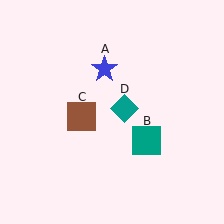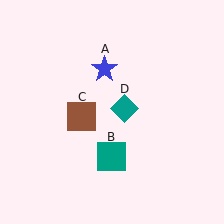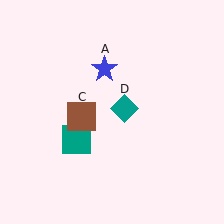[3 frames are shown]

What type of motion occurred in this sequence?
The teal square (object B) rotated clockwise around the center of the scene.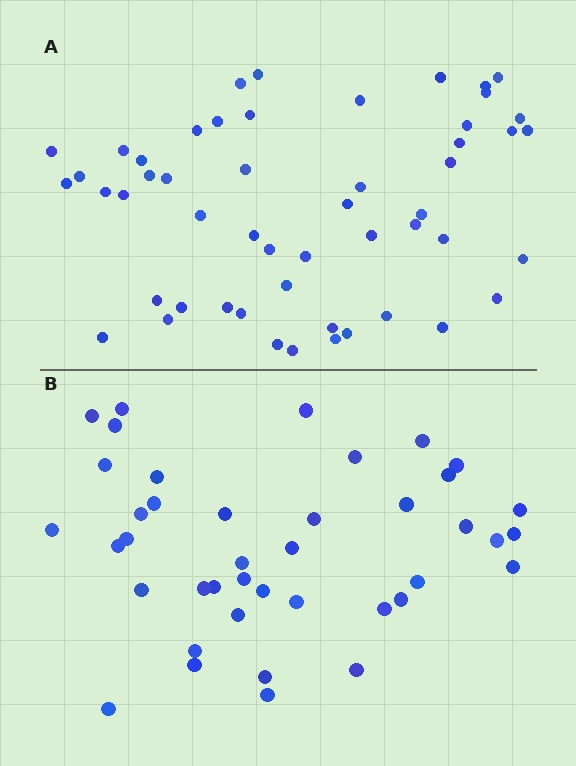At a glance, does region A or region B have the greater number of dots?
Region A (the top region) has more dots.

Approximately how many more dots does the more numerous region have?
Region A has roughly 12 or so more dots than region B.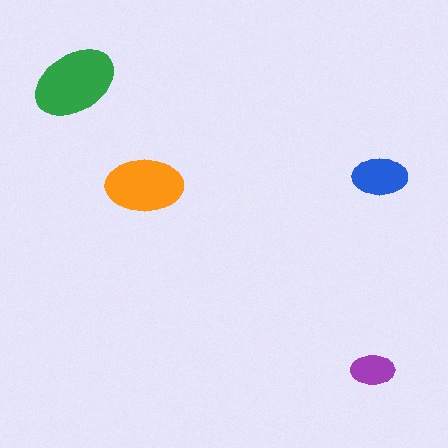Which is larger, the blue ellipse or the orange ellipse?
The orange one.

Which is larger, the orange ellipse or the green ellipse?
The green one.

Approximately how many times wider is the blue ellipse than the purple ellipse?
About 1.5 times wider.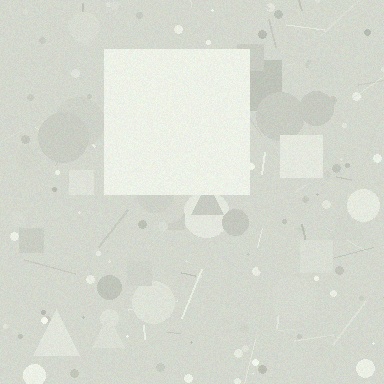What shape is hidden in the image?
A square is hidden in the image.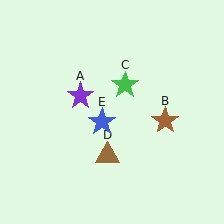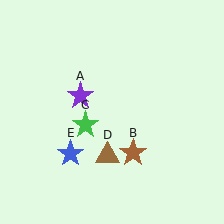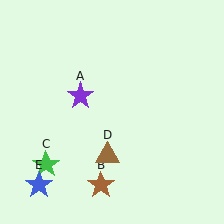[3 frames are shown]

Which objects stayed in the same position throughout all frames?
Purple star (object A) and brown triangle (object D) remained stationary.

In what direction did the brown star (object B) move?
The brown star (object B) moved down and to the left.